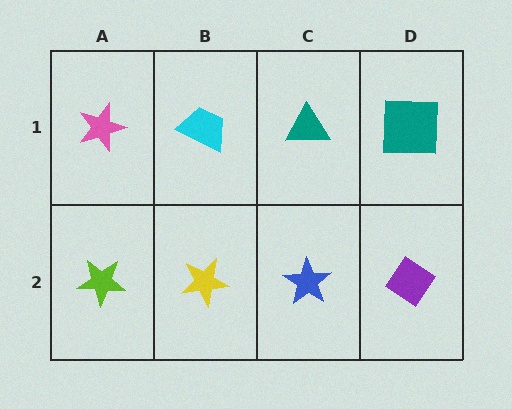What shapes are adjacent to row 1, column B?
A yellow star (row 2, column B), a pink star (row 1, column A), a teal triangle (row 1, column C).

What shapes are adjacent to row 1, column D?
A purple diamond (row 2, column D), a teal triangle (row 1, column C).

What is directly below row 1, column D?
A purple diamond.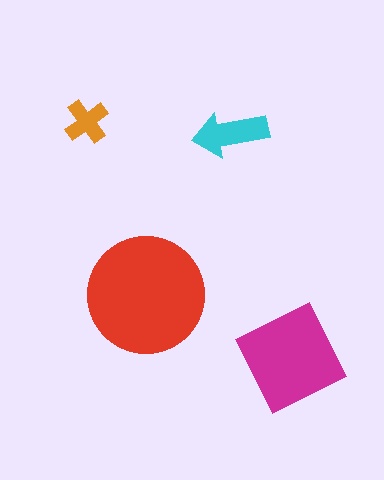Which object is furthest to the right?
The magenta diamond is rightmost.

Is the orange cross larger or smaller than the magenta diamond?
Smaller.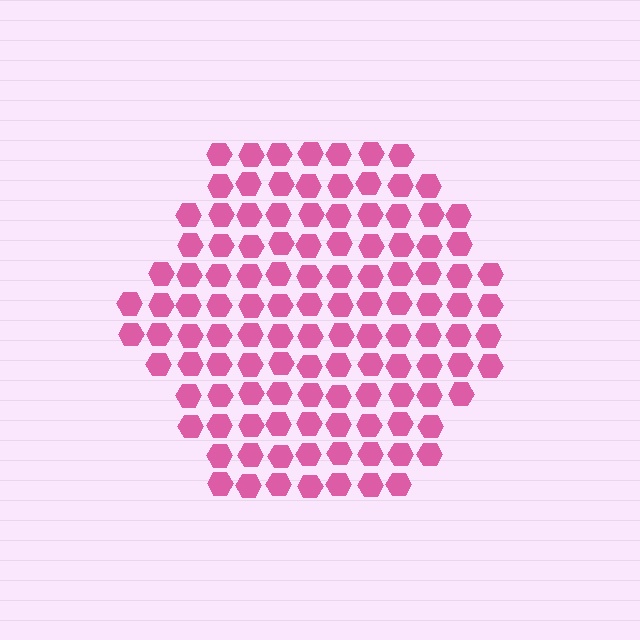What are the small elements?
The small elements are hexagons.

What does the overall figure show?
The overall figure shows a hexagon.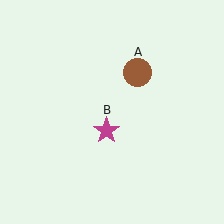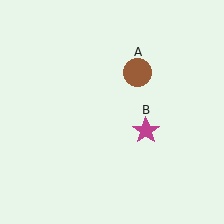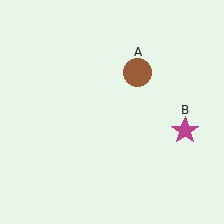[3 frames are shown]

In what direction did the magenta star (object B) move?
The magenta star (object B) moved right.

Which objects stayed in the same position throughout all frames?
Brown circle (object A) remained stationary.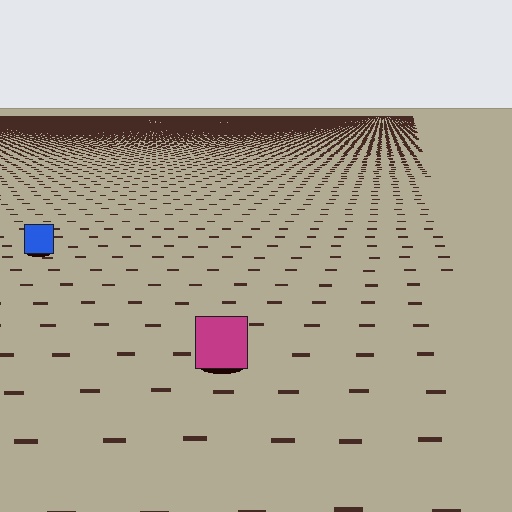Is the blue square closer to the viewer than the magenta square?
No. The magenta square is closer — you can tell from the texture gradient: the ground texture is coarser near it.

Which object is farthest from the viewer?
The blue square is farthest from the viewer. It appears smaller and the ground texture around it is denser.